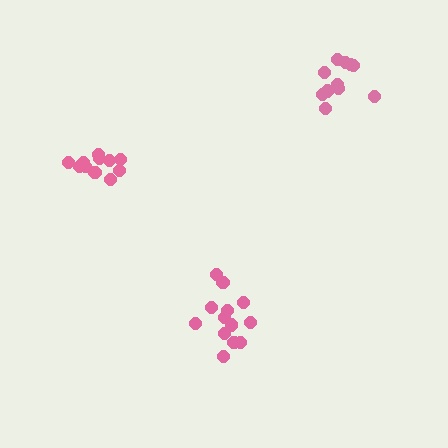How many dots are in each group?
Group 1: 12 dots, Group 2: 13 dots, Group 3: 11 dots (36 total).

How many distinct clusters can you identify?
There are 3 distinct clusters.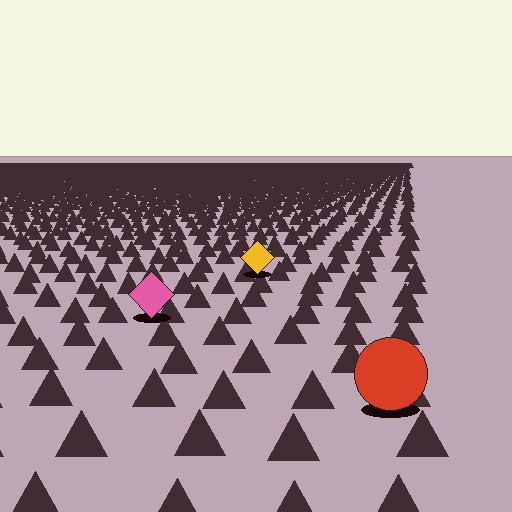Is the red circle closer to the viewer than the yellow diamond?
Yes. The red circle is closer — you can tell from the texture gradient: the ground texture is coarser near it.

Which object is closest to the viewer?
The red circle is closest. The texture marks near it are larger and more spread out.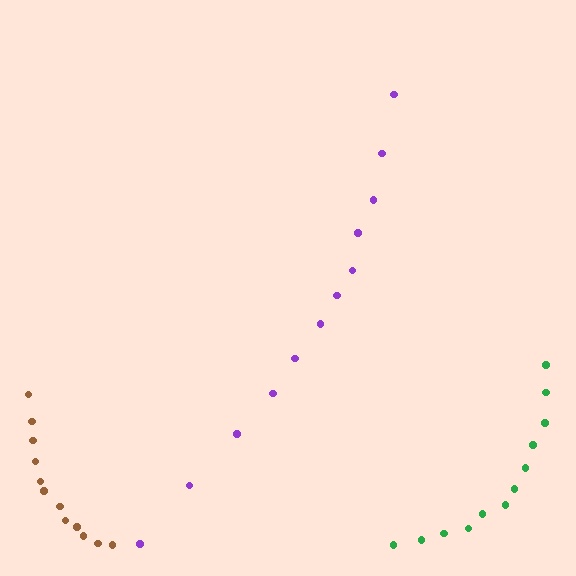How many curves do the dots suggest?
There are 3 distinct paths.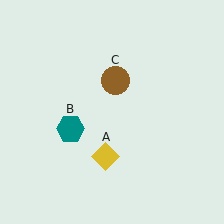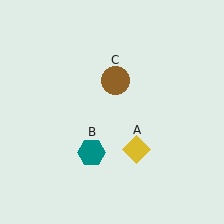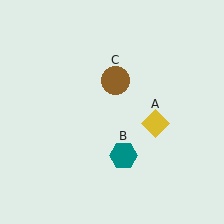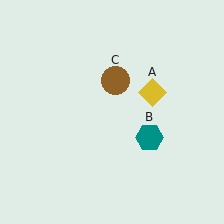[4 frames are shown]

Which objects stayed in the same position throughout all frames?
Brown circle (object C) remained stationary.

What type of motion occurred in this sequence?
The yellow diamond (object A), teal hexagon (object B) rotated counterclockwise around the center of the scene.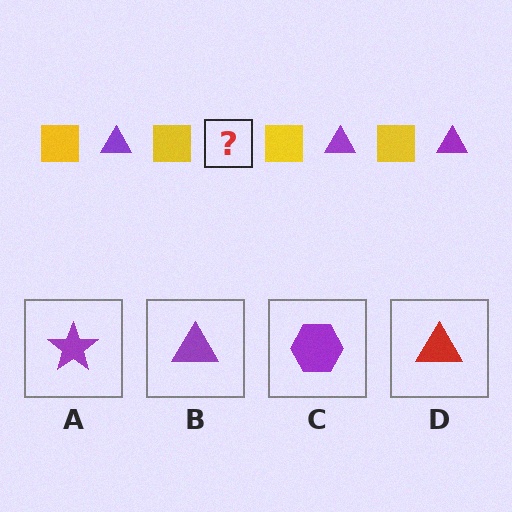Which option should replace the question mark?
Option B.